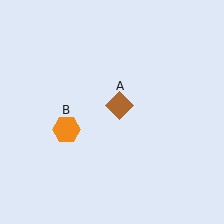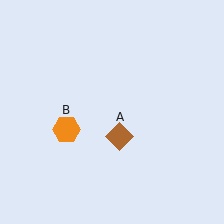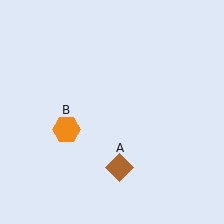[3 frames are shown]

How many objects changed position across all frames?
1 object changed position: brown diamond (object A).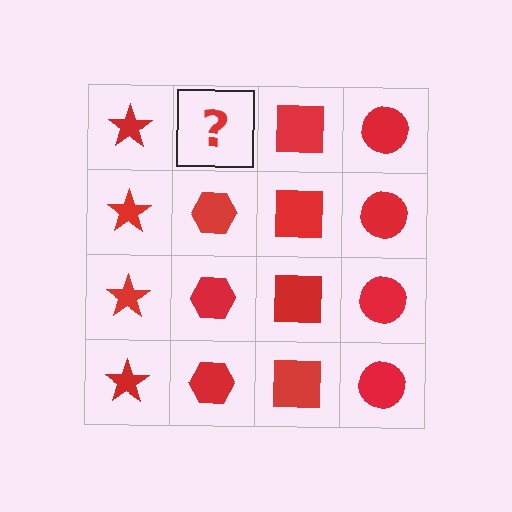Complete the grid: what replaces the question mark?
The question mark should be replaced with a red hexagon.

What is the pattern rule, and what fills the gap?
The rule is that each column has a consistent shape. The gap should be filled with a red hexagon.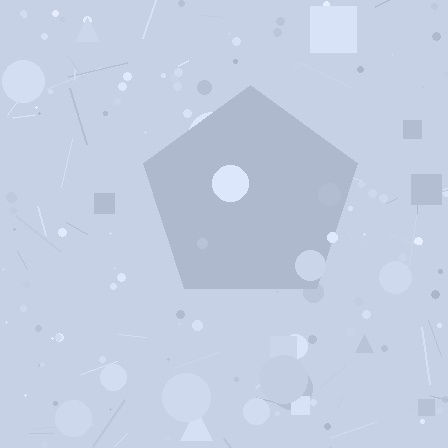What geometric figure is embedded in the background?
A pentagon is embedded in the background.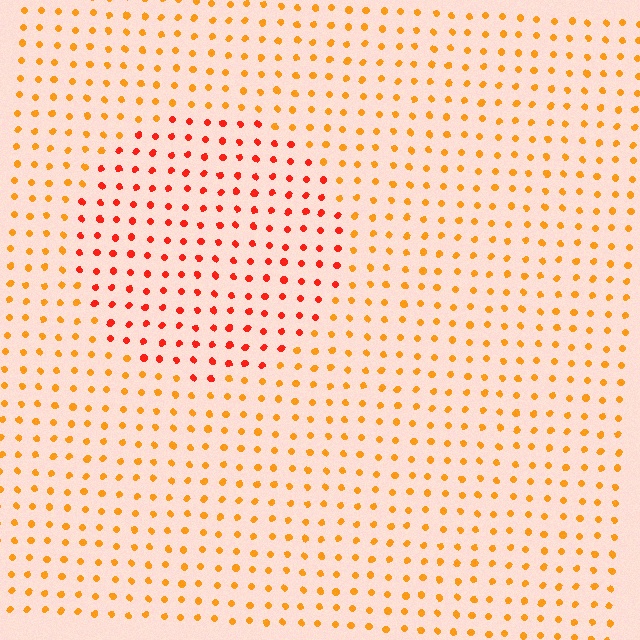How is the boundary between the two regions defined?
The boundary is defined purely by a slight shift in hue (about 32 degrees). Spacing, size, and orientation are identical on both sides.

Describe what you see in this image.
The image is filled with small orange elements in a uniform arrangement. A circle-shaped region is visible where the elements are tinted to a slightly different hue, forming a subtle color boundary.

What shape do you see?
I see a circle.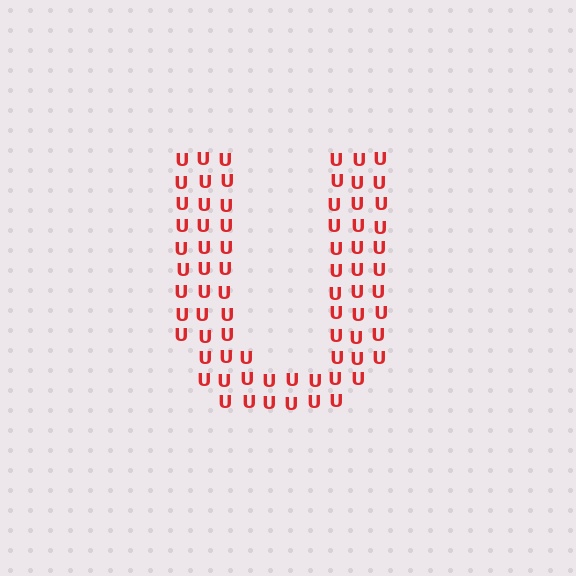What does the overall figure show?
The overall figure shows the letter U.